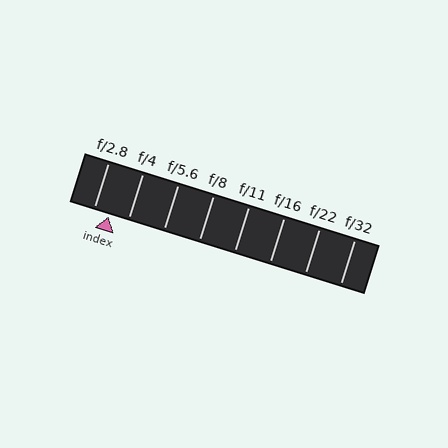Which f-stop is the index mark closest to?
The index mark is closest to f/2.8.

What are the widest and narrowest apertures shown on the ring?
The widest aperture shown is f/2.8 and the narrowest is f/32.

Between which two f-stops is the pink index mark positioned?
The index mark is between f/2.8 and f/4.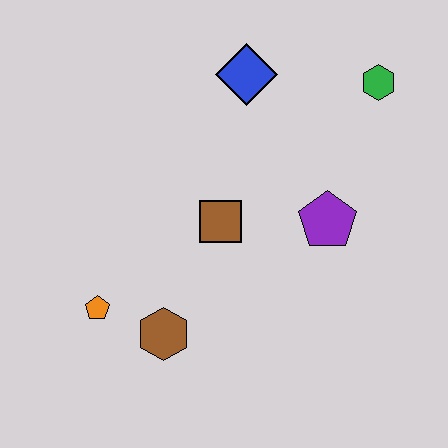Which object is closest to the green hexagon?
The blue diamond is closest to the green hexagon.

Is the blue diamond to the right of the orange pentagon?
Yes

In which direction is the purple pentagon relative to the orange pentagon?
The purple pentagon is to the right of the orange pentagon.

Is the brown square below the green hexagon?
Yes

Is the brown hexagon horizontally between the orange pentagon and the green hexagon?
Yes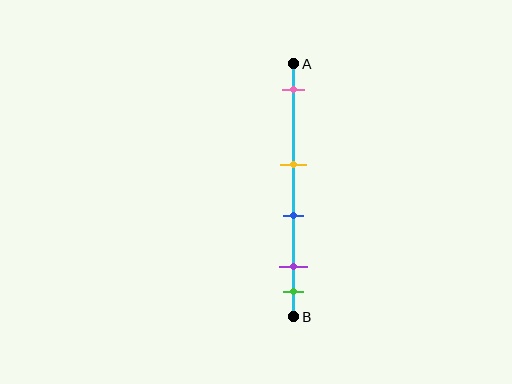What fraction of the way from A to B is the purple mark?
The purple mark is approximately 80% (0.8) of the way from A to B.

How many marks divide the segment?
There are 5 marks dividing the segment.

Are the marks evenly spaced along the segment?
No, the marks are not evenly spaced.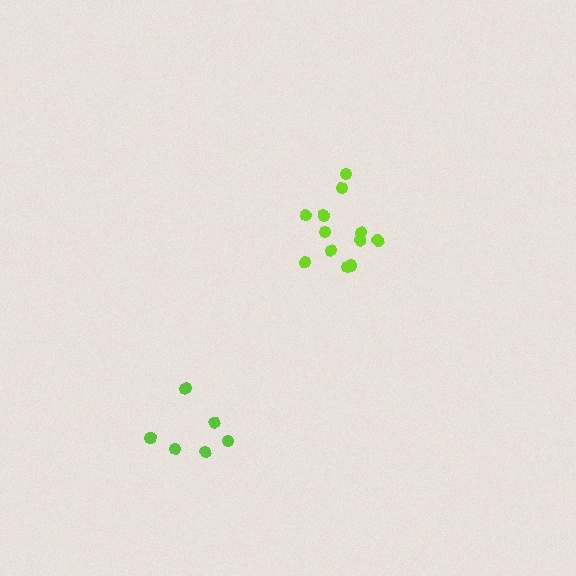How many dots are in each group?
Group 1: 6 dots, Group 2: 12 dots (18 total).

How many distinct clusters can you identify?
There are 2 distinct clusters.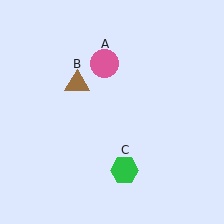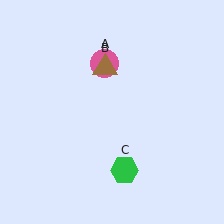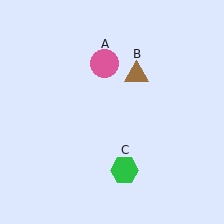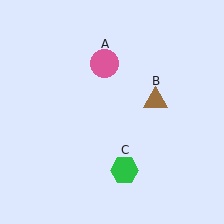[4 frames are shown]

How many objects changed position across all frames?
1 object changed position: brown triangle (object B).